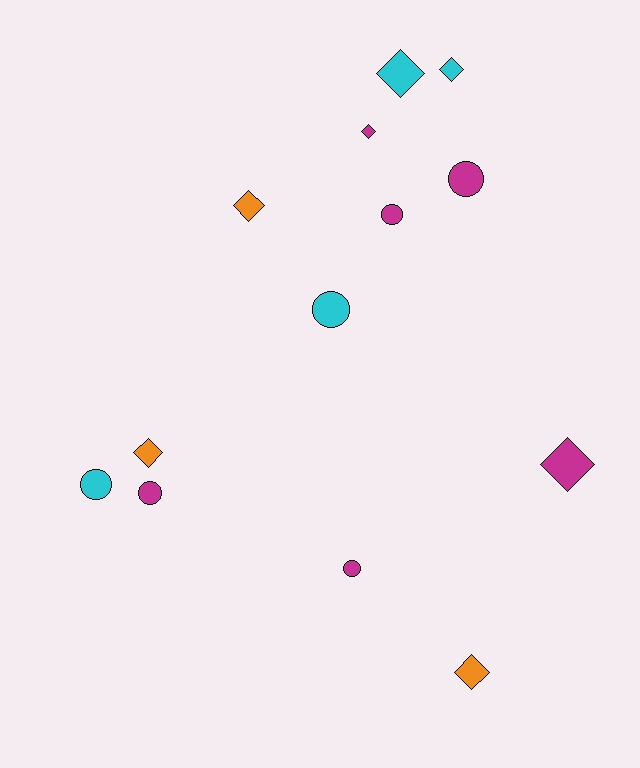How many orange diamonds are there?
There are 3 orange diamonds.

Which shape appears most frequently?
Diamond, with 7 objects.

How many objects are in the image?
There are 13 objects.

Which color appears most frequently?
Magenta, with 6 objects.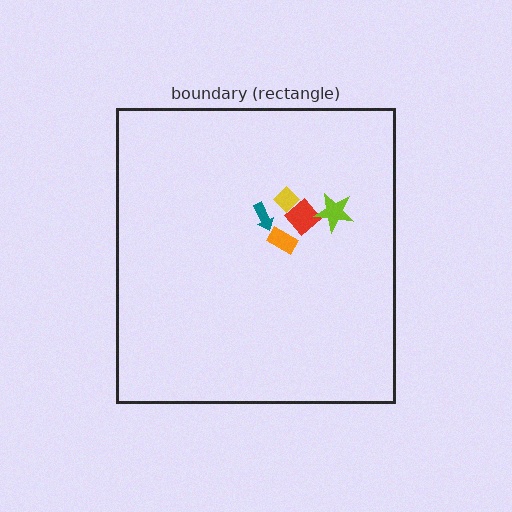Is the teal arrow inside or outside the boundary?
Inside.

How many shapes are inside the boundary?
5 inside, 0 outside.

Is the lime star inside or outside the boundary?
Inside.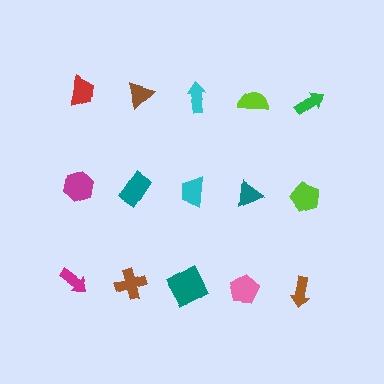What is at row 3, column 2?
A brown cross.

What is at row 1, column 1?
A red trapezoid.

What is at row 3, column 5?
A brown arrow.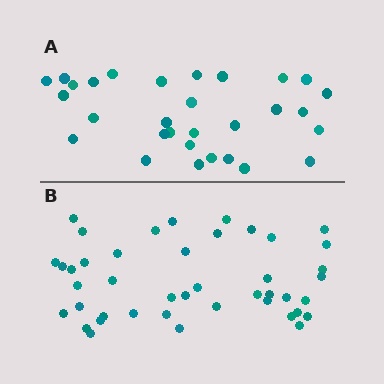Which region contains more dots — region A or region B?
Region B (the bottom region) has more dots.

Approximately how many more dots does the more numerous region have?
Region B has approximately 15 more dots than region A.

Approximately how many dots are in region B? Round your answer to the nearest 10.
About 40 dots. (The exact count is 43, which rounds to 40.)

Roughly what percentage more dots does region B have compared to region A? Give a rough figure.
About 45% more.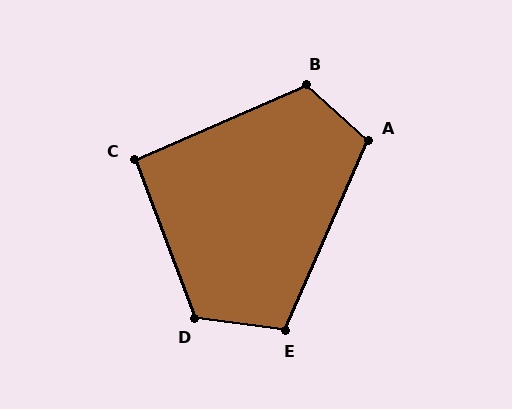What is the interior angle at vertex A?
Approximately 108 degrees (obtuse).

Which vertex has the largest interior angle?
D, at approximately 118 degrees.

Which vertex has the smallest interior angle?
C, at approximately 93 degrees.